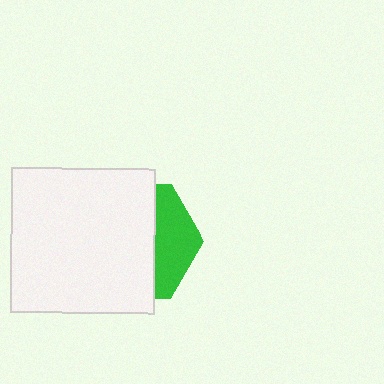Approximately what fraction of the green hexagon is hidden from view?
Roughly 67% of the green hexagon is hidden behind the white square.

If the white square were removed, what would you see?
You would see the complete green hexagon.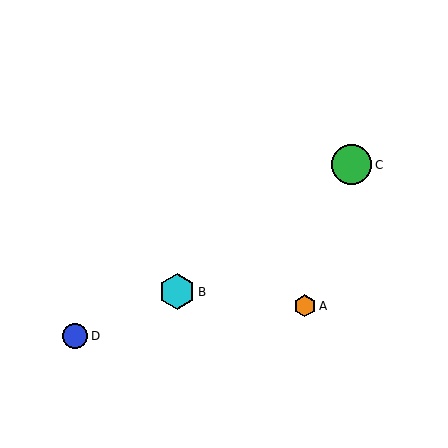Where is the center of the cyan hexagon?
The center of the cyan hexagon is at (177, 292).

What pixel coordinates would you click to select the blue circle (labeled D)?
Click at (75, 336) to select the blue circle D.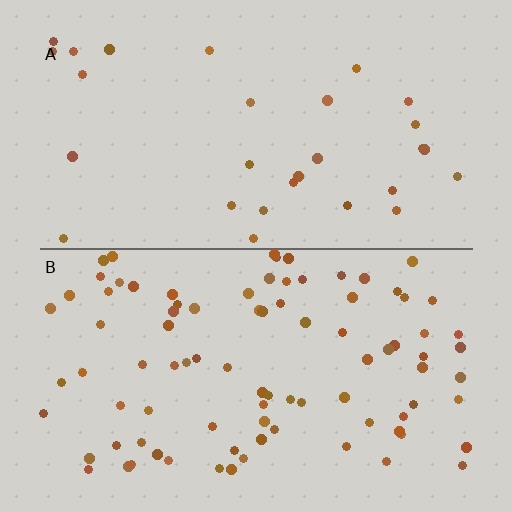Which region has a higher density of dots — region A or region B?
B (the bottom).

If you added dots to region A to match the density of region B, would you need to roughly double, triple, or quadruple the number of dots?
Approximately triple.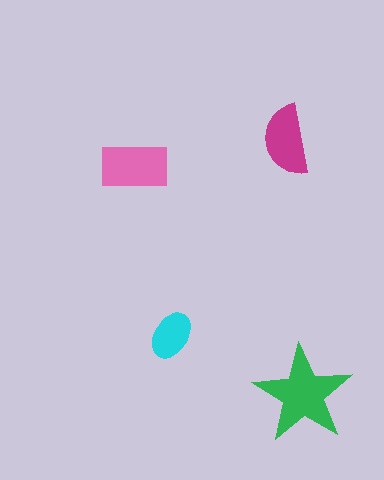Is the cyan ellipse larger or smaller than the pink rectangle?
Smaller.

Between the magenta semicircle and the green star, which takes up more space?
The green star.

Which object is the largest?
The green star.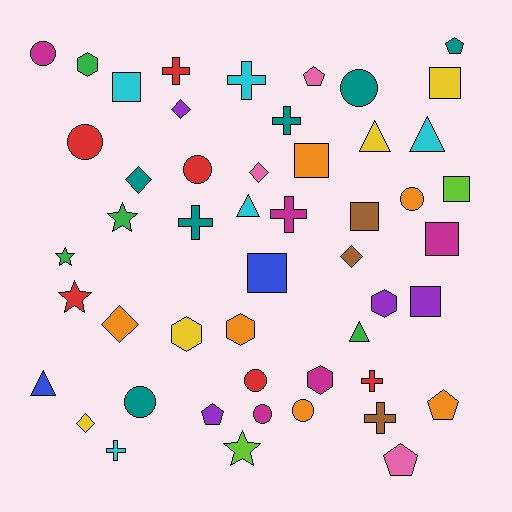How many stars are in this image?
There are 4 stars.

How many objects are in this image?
There are 50 objects.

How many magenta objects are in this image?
There are 5 magenta objects.